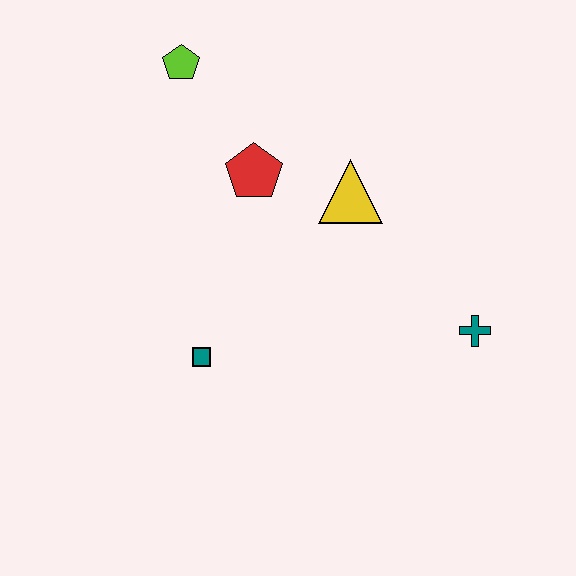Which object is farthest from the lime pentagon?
The teal cross is farthest from the lime pentagon.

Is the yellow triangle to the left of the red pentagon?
No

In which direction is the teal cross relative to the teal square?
The teal cross is to the right of the teal square.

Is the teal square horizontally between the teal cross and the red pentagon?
No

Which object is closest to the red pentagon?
The yellow triangle is closest to the red pentagon.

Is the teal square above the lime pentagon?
No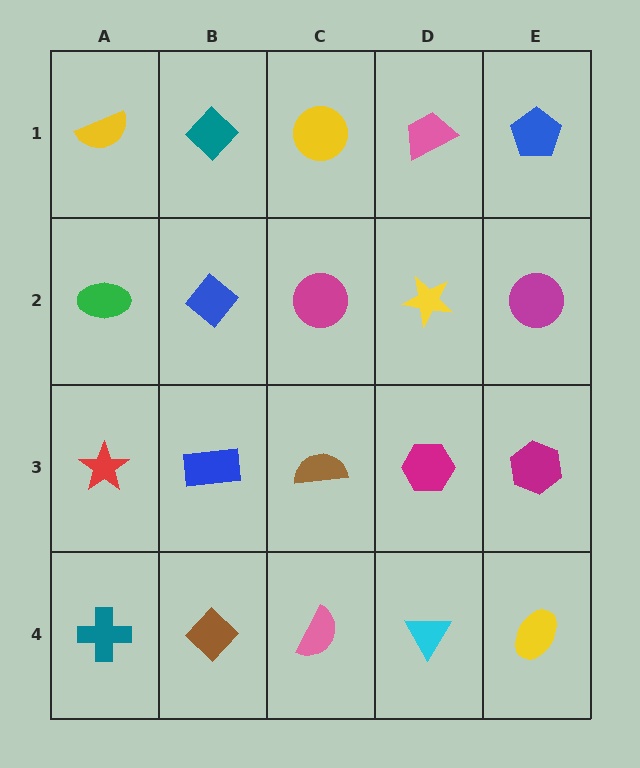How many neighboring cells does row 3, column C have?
4.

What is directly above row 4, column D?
A magenta hexagon.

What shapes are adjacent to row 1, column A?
A green ellipse (row 2, column A), a teal diamond (row 1, column B).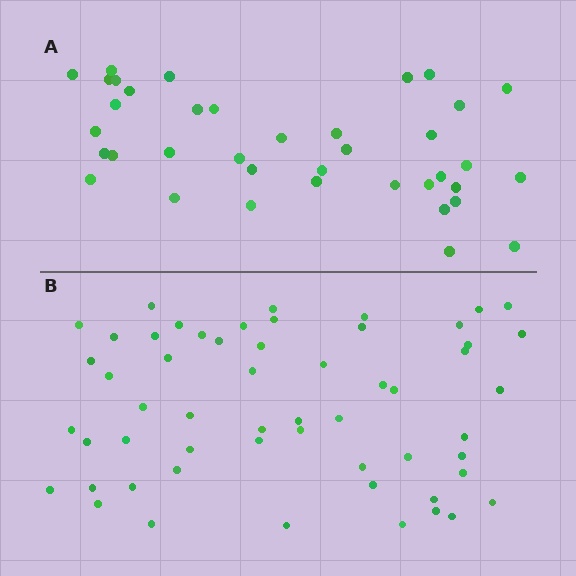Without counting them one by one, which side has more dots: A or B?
Region B (the bottom region) has more dots.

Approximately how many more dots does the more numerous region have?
Region B has approximately 20 more dots than region A.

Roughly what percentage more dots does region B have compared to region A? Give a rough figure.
About 45% more.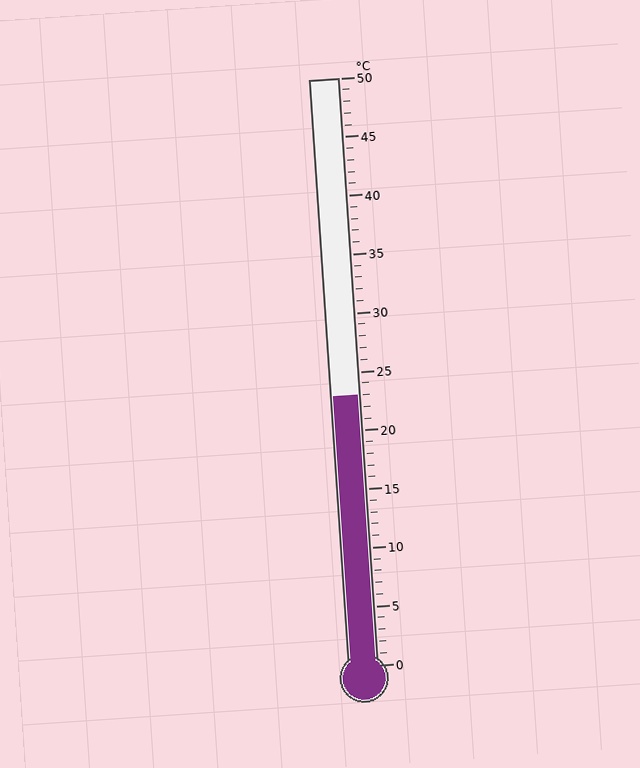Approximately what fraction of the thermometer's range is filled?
The thermometer is filled to approximately 45% of its range.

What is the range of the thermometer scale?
The thermometer scale ranges from 0°C to 50°C.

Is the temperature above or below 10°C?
The temperature is above 10°C.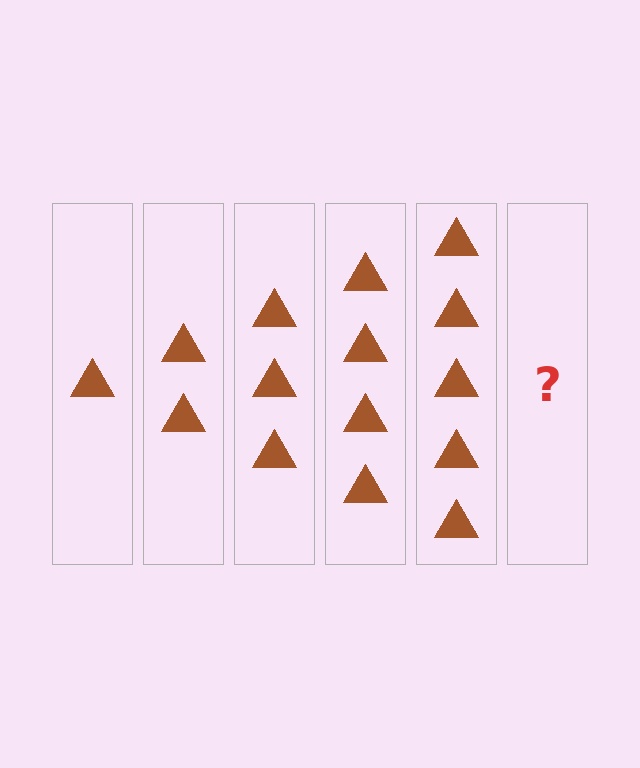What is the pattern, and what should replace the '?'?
The pattern is that each step adds one more triangle. The '?' should be 6 triangles.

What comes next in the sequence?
The next element should be 6 triangles.